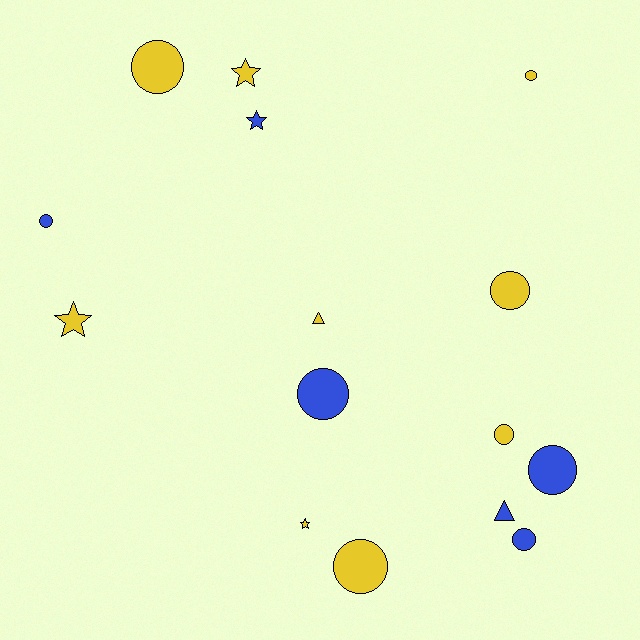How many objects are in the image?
There are 15 objects.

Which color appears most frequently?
Yellow, with 9 objects.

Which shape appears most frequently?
Circle, with 9 objects.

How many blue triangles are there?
There is 1 blue triangle.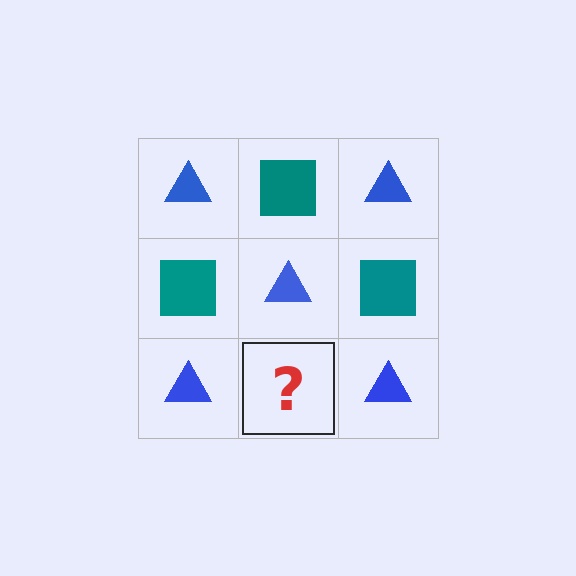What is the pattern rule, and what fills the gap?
The rule is that it alternates blue triangle and teal square in a checkerboard pattern. The gap should be filled with a teal square.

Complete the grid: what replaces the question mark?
The question mark should be replaced with a teal square.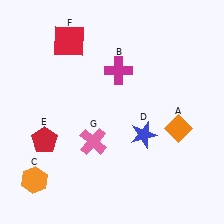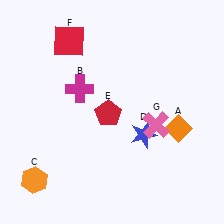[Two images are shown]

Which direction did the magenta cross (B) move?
The magenta cross (B) moved left.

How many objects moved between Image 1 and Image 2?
3 objects moved between the two images.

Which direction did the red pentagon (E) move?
The red pentagon (E) moved right.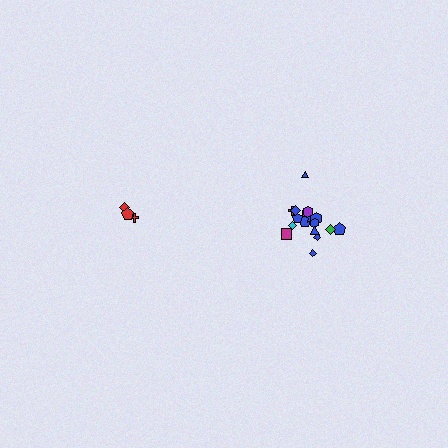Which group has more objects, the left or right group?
The right group.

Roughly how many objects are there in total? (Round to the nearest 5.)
Roughly 20 objects in total.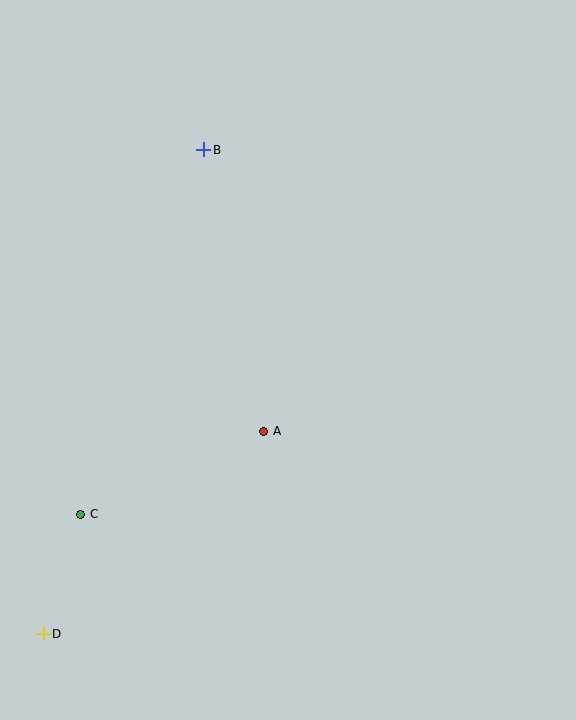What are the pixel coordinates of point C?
Point C is at (81, 514).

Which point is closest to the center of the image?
Point A at (264, 431) is closest to the center.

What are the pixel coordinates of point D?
Point D is at (43, 634).